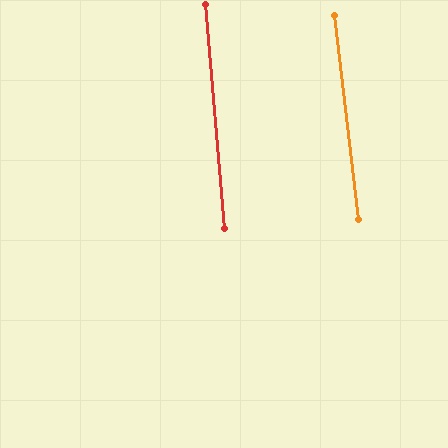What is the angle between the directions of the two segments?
Approximately 2 degrees.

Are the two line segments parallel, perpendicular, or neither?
Parallel — their directions differ by only 1.9°.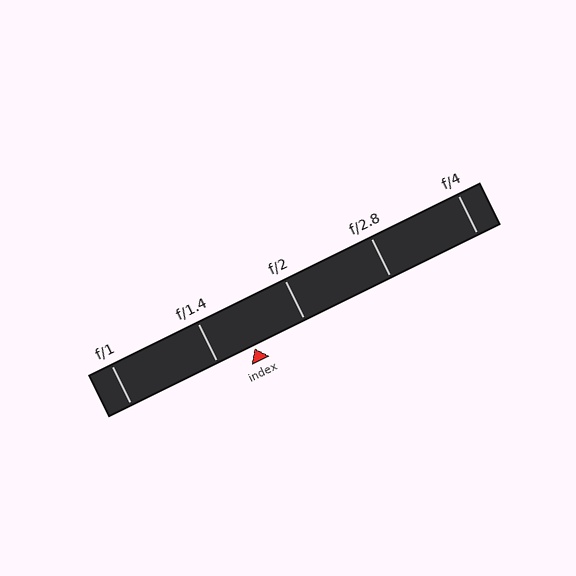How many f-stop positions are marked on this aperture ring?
There are 5 f-stop positions marked.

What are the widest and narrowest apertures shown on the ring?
The widest aperture shown is f/1 and the narrowest is f/4.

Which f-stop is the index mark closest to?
The index mark is closest to f/1.4.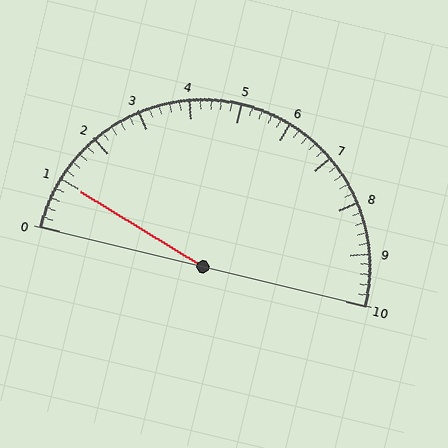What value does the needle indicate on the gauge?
The needle indicates approximately 1.0.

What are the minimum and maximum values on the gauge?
The gauge ranges from 0 to 10.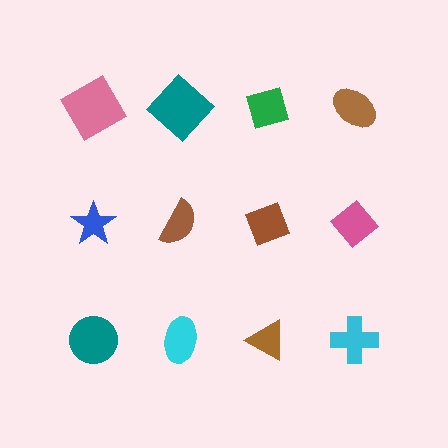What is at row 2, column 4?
A pink diamond.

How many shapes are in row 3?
4 shapes.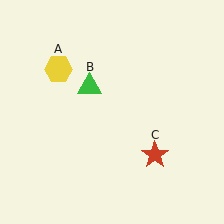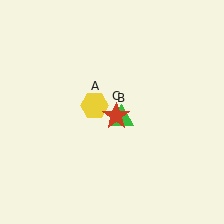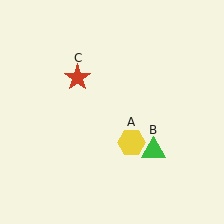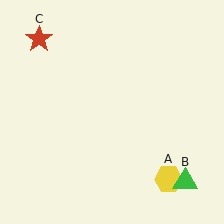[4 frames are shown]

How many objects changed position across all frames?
3 objects changed position: yellow hexagon (object A), green triangle (object B), red star (object C).